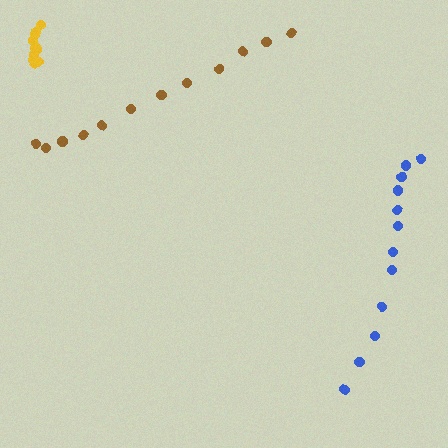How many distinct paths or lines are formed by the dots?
There are 3 distinct paths.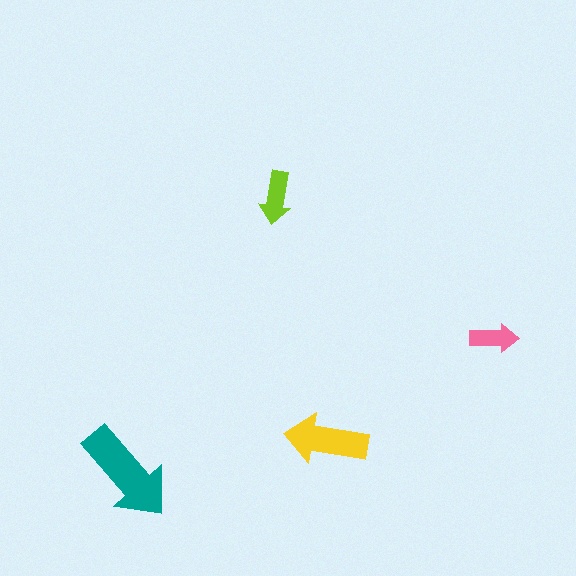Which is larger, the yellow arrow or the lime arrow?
The yellow one.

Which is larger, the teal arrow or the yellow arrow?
The teal one.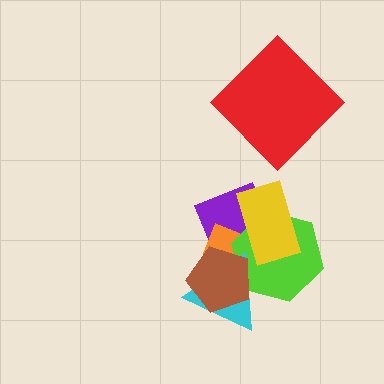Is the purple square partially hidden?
Yes, it is partially covered by another shape.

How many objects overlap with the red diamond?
0 objects overlap with the red diamond.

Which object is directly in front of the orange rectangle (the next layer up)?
The lime hexagon is directly in front of the orange rectangle.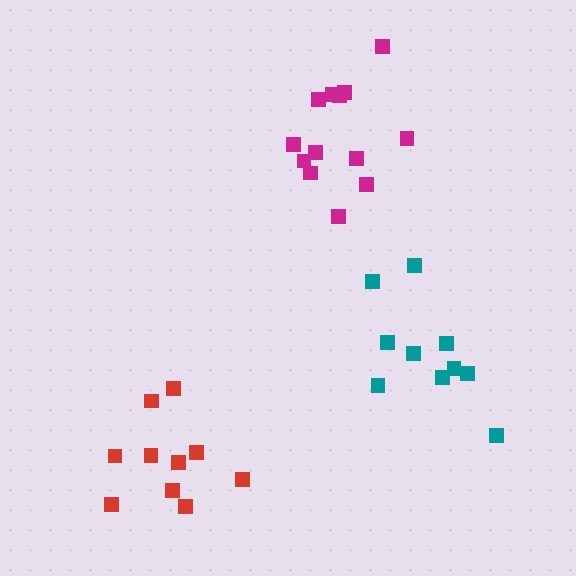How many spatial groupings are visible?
There are 3 spatial groupings.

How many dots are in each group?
Group 1: 10 dots, Group 2: 10 dots, Group 3: 13 dots (33 total).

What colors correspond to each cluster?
The clusters are colored: teal, red, magenta.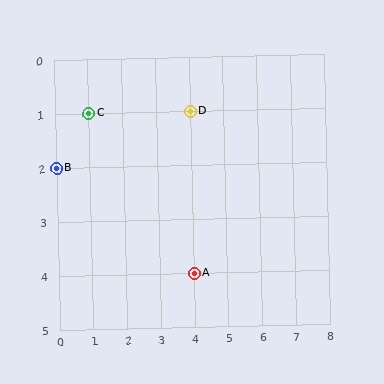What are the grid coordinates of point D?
Point D is at grid coordinates (4, 1).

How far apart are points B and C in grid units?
Points B and C are 1 column and 1 row apart (about 1.4 grid units diagonally).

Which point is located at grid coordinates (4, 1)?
Point D is at (4, 1).